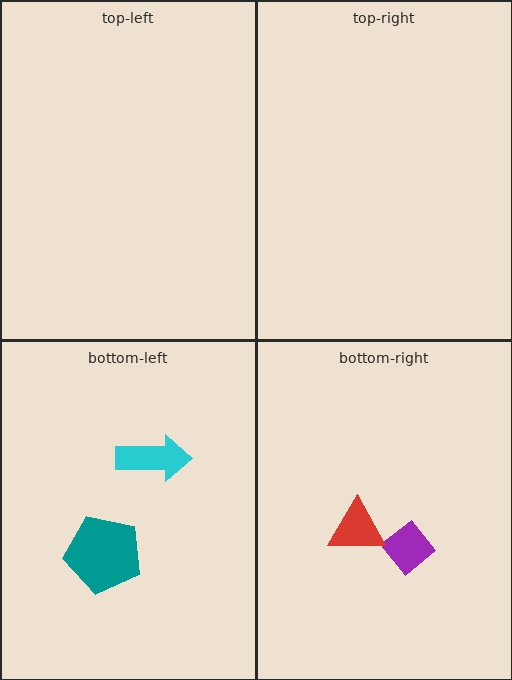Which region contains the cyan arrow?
The bottom-left region.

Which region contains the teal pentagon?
The bottom-left region.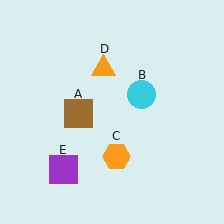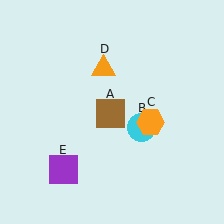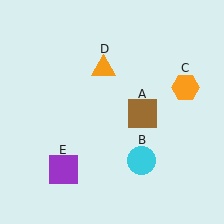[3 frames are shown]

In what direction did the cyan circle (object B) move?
The cyan circle (object B) moved down.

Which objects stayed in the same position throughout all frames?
Orange triangle (object D) and purple square (object E) remained stationary.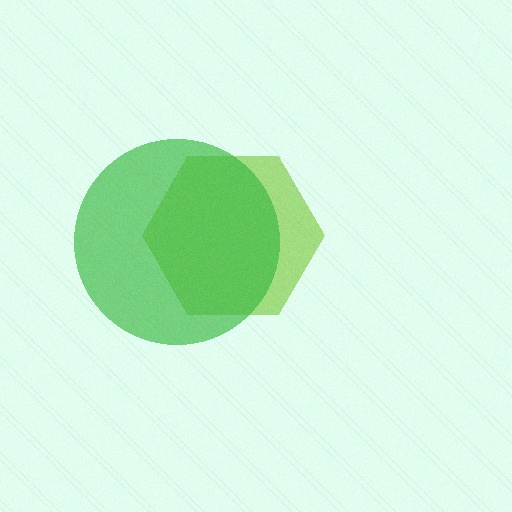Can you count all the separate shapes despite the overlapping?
Yes, there are 2 separate shapes.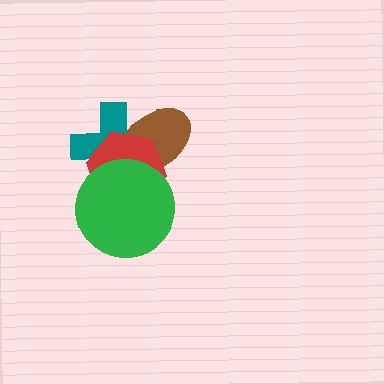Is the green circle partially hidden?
No, no other shape covers it.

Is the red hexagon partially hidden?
Yes, it is partially covered by another shape.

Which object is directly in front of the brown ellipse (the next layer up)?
The red hexagon is directly in front of the brown ellipse.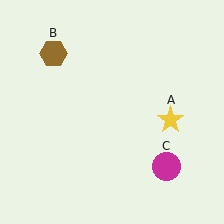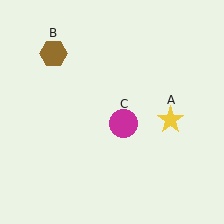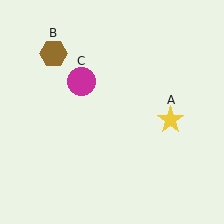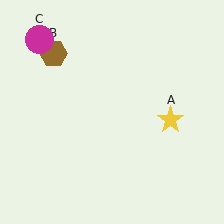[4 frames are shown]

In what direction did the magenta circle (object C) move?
The magenta circle (object C) moved up and to the left.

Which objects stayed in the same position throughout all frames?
Yellow star (object A) and brown hexagon (object B) remained stationary.